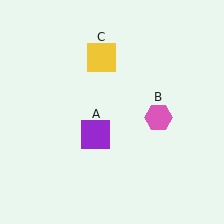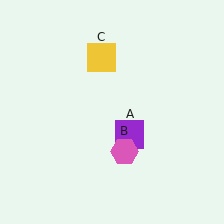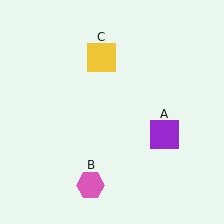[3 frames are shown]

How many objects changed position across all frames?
2 objects changed position: purple square (object A), pink hexagon (object B).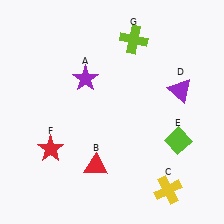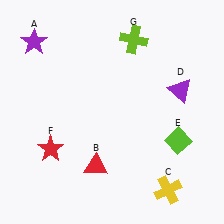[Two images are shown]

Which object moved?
The purple star (A) moved left.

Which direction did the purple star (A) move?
The purple star (A) moved left.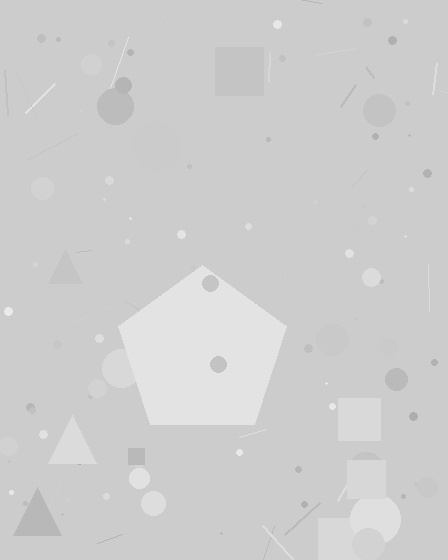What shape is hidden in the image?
A pentagon is hidden in the image.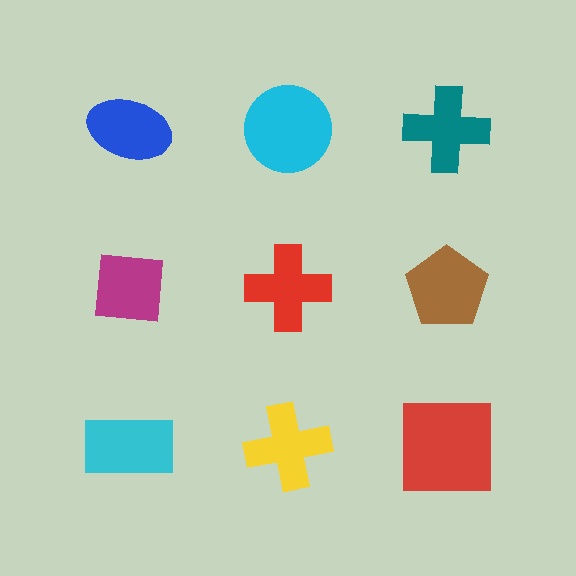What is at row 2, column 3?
A brown pentagon.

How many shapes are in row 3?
3 shapes.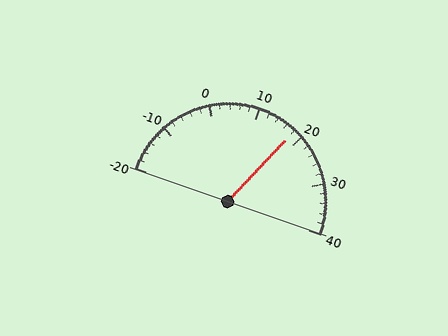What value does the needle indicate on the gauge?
The needle indicates approximately 18.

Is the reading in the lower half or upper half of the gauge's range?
The reading is in the upper half of the range (-20 to 40).